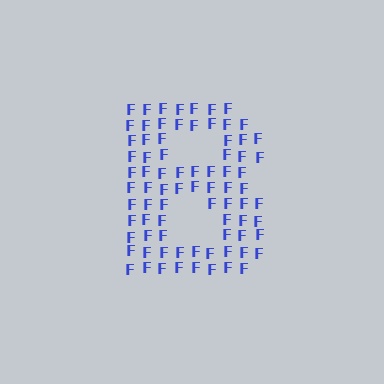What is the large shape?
The large shape is the letter B.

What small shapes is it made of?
It is made of small letter F's.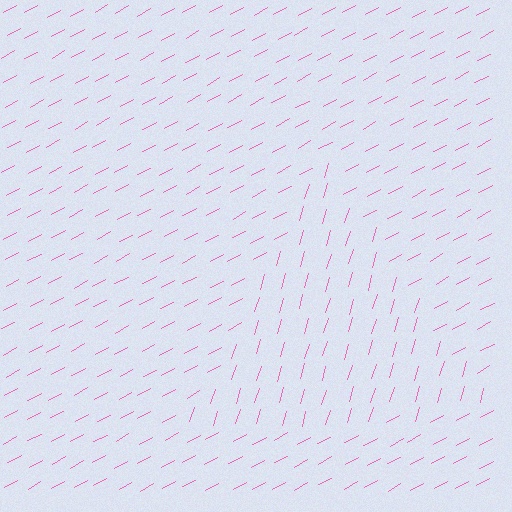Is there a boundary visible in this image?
Yes, there is a texture boundary formed by a change in line orientation.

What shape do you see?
I see a triangle.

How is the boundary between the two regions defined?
The boundary is defined purely by a change in line orientation (approximately 45 degrees difference). All lines are the same color and thickness.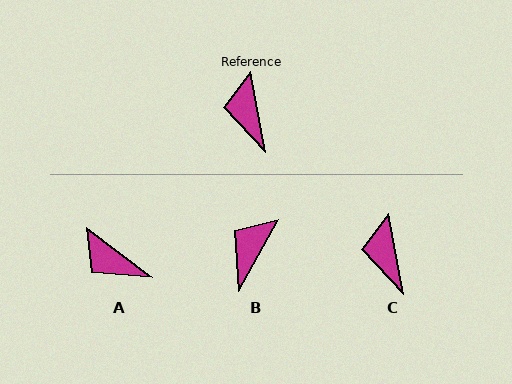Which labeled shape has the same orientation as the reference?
C.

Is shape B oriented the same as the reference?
No, it is off by about 39 degrees.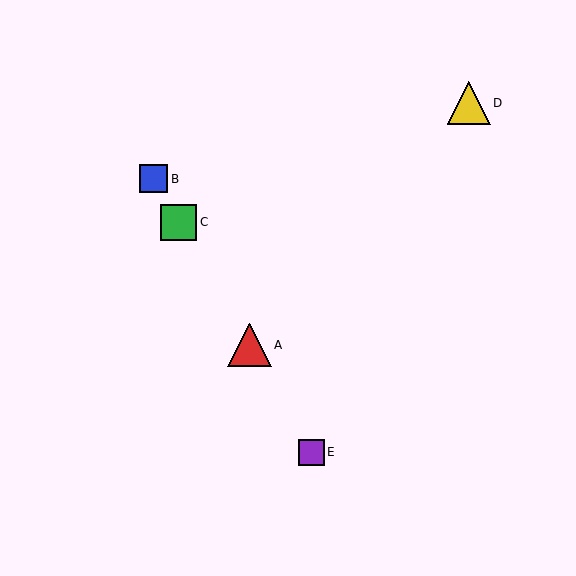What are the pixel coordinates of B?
Object B is at (153, 179).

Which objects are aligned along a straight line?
Objects A, B, C, E are aligned along a straight line.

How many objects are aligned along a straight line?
4 objects (A, B, C, E) are aligned along a straight line.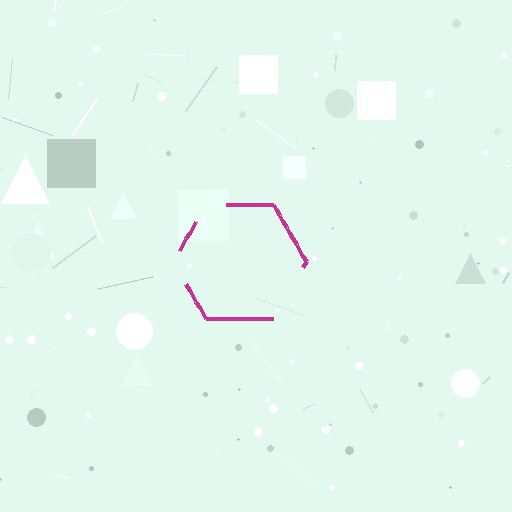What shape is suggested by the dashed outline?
The dashed outline suggests a hexagon.